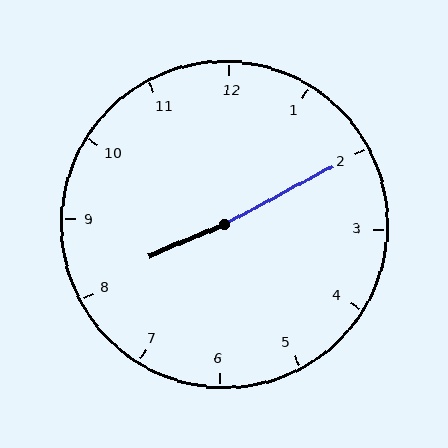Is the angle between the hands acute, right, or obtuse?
It is obtuse.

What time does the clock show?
8:10.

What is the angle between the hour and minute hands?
Approximately 175 degrees.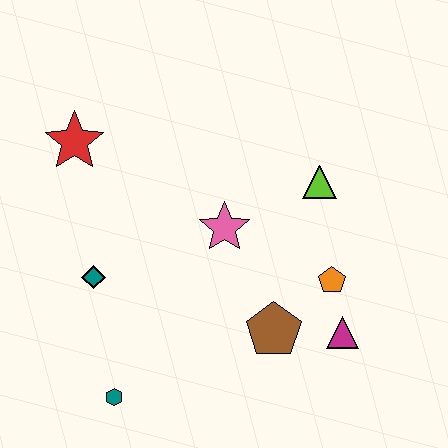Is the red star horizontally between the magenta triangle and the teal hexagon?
No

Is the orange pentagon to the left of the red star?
No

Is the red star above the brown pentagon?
Yes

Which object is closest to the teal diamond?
The teal hexagon is closest to the teal diamond.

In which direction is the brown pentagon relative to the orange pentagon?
The brown pentagon is to the left of the orange pentagon.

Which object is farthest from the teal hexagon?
The lime triangle is farthest from the teal hexagon.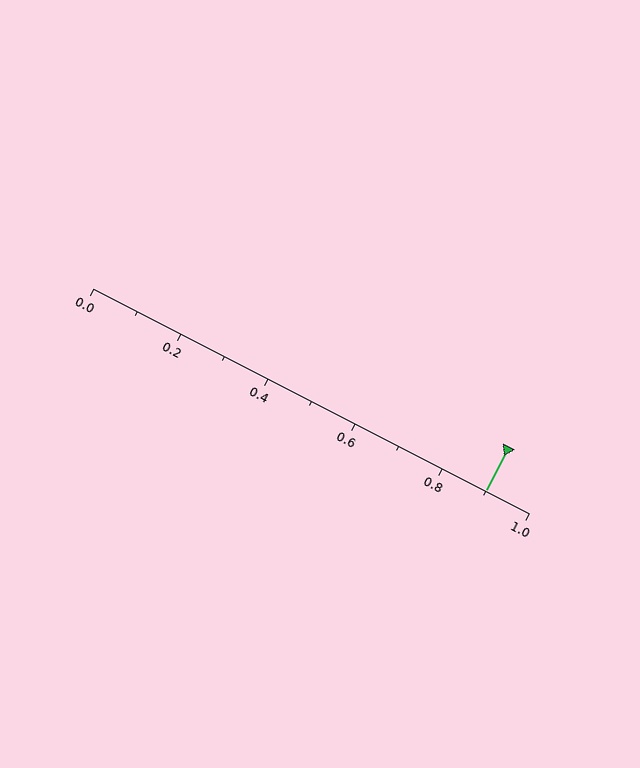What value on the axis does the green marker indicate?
The marker indicates approximately 0.9.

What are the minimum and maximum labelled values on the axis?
The axis runs from 0.0 to 1.0.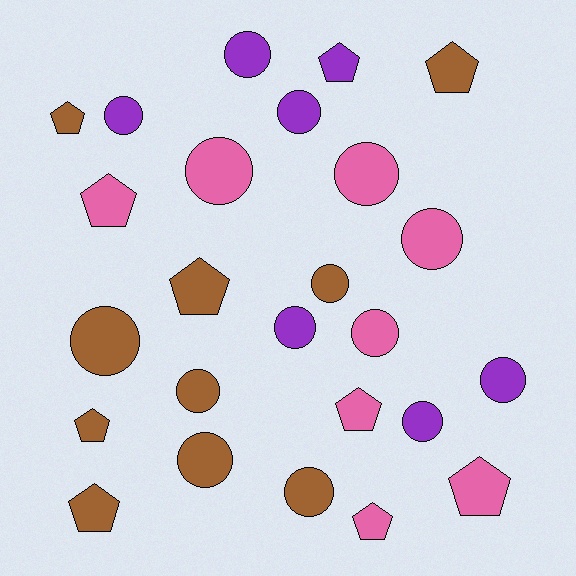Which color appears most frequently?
Brown, with 10 objects.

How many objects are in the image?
There are 25 objects.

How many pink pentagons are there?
There are 4 pink pentagons.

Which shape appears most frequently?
Circle, with 15 objects.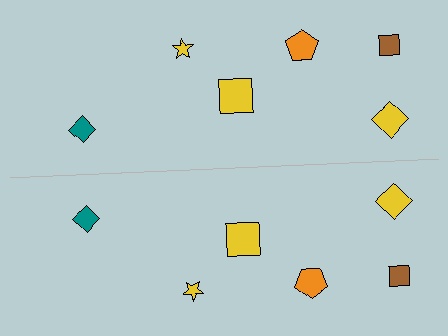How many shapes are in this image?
There are 12 shapes in this image.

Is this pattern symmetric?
Yes, this pattern has bilateral (reflection) symmetry.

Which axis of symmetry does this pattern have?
The pattern has a horizontal axis of symmetry running through the center of the image.